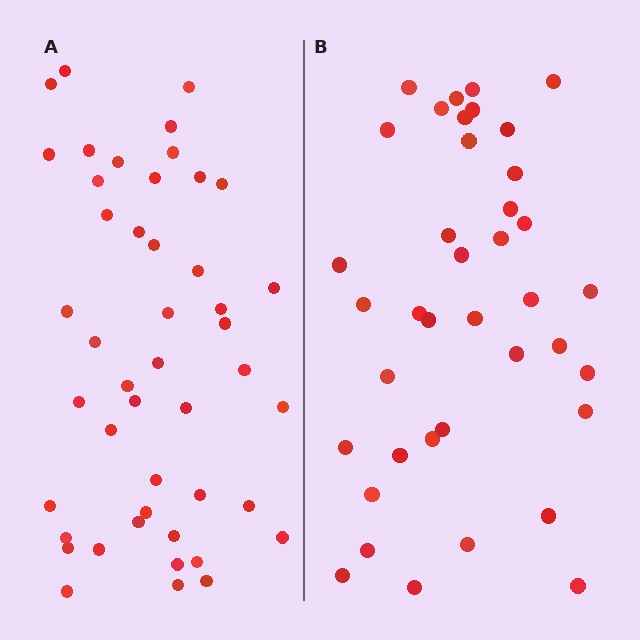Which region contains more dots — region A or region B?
Region A (the left region) has more dots.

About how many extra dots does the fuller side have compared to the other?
Region A has roughly 8 or so more dots than region B.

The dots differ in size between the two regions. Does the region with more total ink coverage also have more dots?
No. Region B has more total ink coverage because its dots are larger, but region A actually contains more individual dots. Total area can be misleading — the number of items is what matters here.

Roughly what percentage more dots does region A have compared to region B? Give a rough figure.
About 20% more.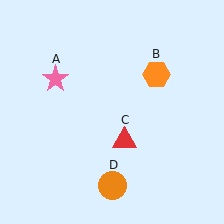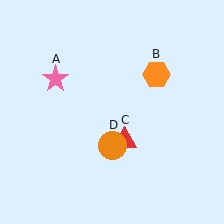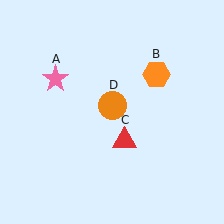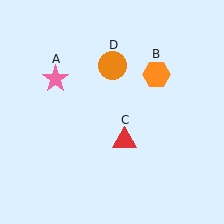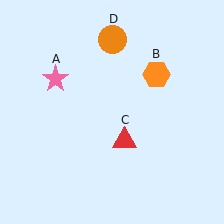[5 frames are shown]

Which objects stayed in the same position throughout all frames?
Pink star (object A) and orange hexagon (object B) and red triangle (object C) remained stationary.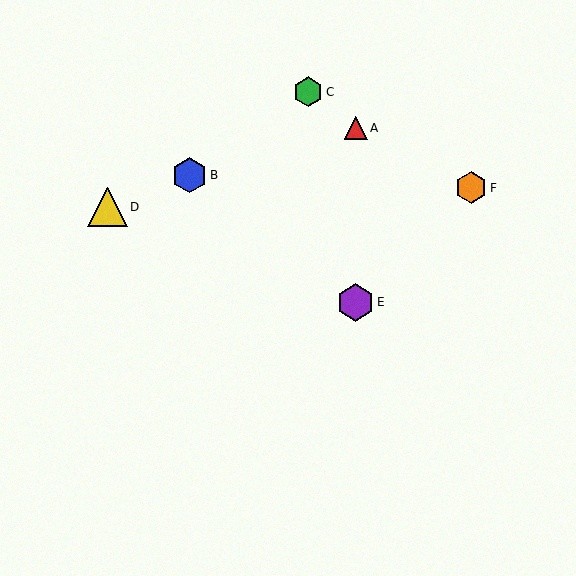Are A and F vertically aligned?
No, A is at x≈356 and F is at x≈471.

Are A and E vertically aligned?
Yes, both are at x≈356.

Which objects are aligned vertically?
Objects A, E are aligned vertically.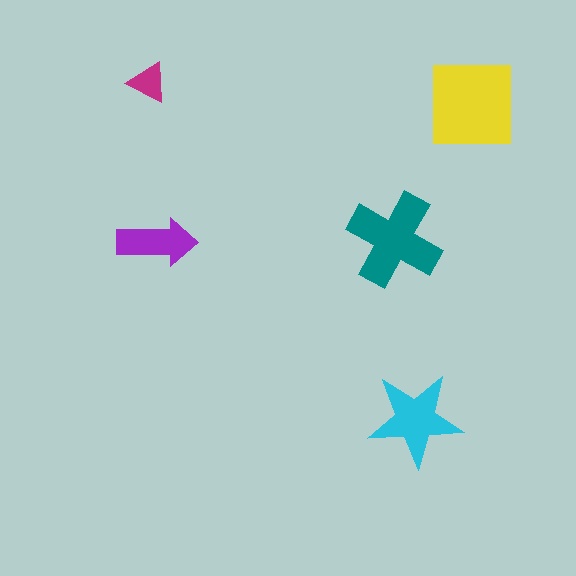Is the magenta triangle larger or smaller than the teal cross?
Smaller.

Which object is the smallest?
The magenta triangle.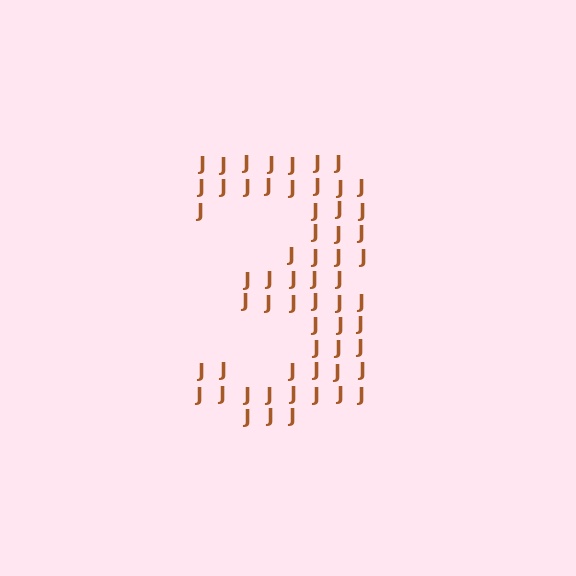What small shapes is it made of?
It is made of small letter J's.